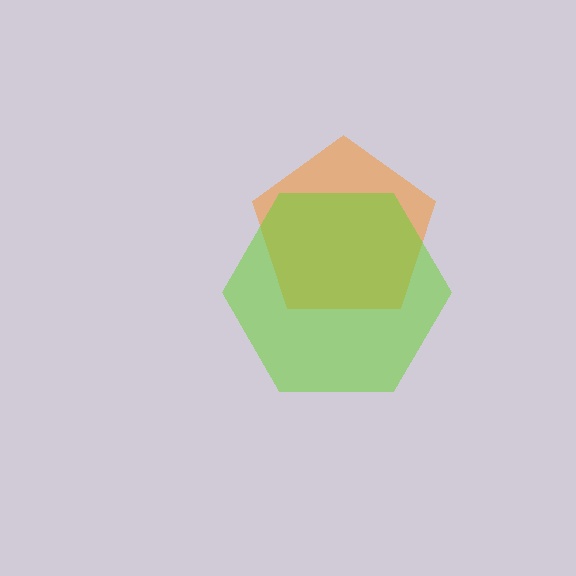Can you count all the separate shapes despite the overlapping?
Yes, there are 2 separate shapes.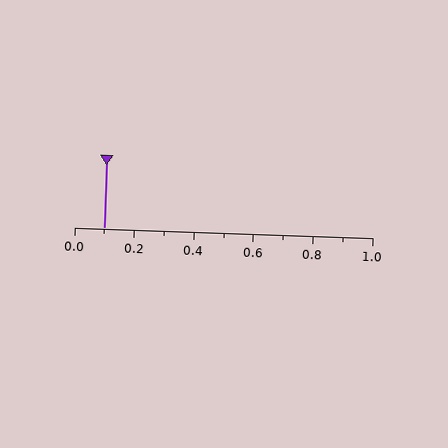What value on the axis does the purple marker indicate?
The marker indicates approximately 0.1.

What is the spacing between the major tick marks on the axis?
The major ticks are spaced 0.2 apart.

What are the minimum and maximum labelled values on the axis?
The axis runs from 0.0 to 1.0.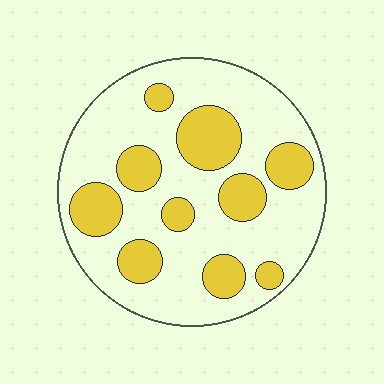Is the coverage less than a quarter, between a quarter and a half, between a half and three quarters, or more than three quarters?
Between a quarter and a half.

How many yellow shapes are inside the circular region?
10.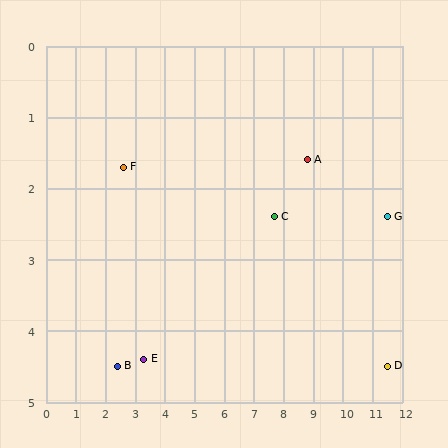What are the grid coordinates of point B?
Point B is at approximately (2.4, 4.5).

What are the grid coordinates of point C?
Point C is at approximately (7.7, 2.4).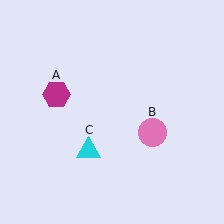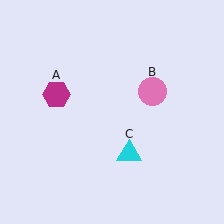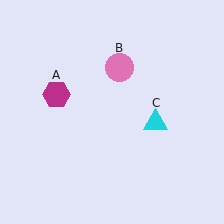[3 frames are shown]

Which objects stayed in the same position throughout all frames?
Magenta hexagon (object A) remained stationary.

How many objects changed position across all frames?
2 objects changed position: pink circle (object B), cyan triangle (object C).